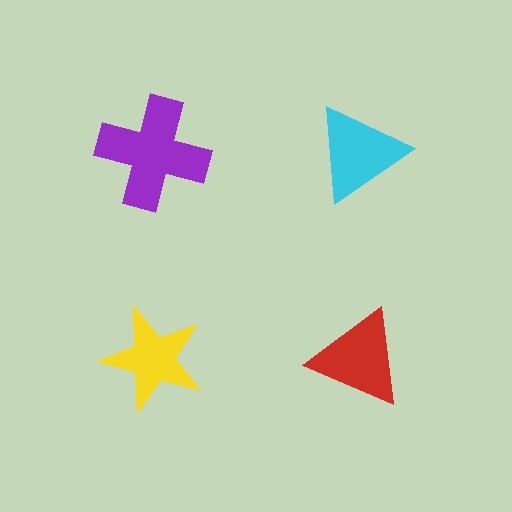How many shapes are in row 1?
2 shapes.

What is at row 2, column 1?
A yellow star.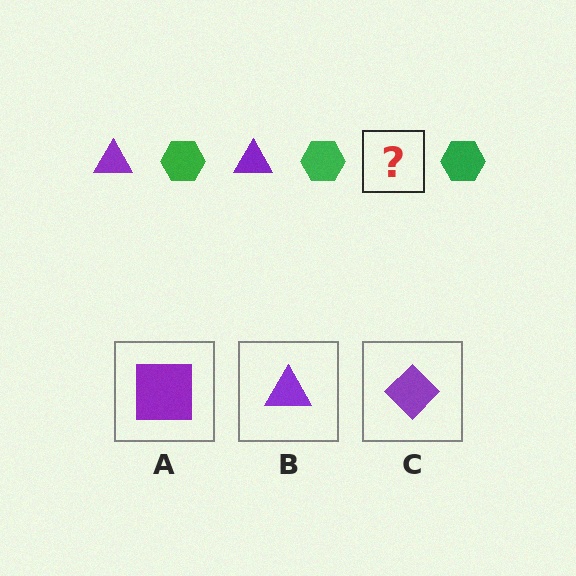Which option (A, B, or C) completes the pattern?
B.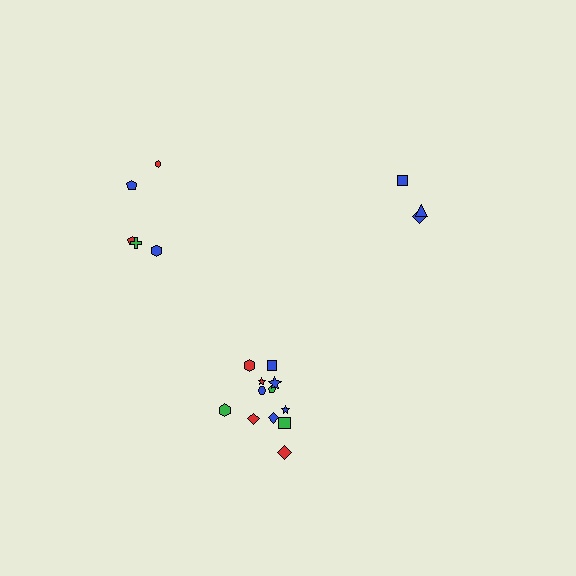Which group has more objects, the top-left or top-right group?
The top-left group.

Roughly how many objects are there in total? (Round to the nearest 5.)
Roughly 20 objects in total.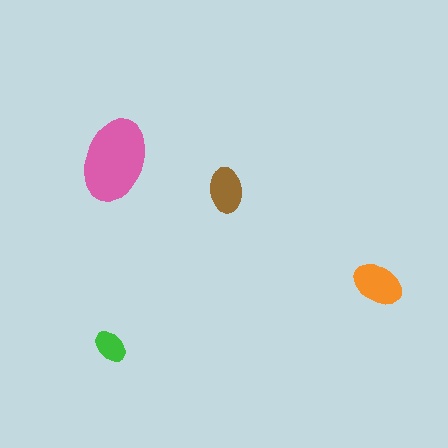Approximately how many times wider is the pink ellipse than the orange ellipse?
About 1.5 times wider.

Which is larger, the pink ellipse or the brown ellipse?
The pink one.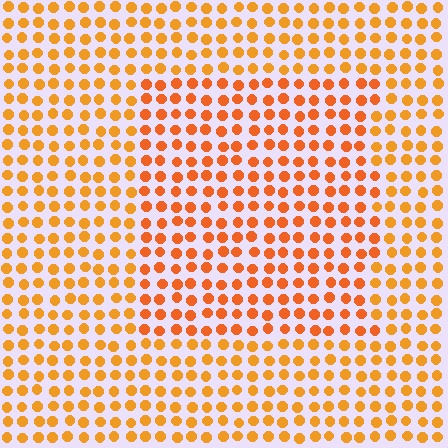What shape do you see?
I see a rectangle.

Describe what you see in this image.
The image is filled with small orange elements in a uniform arrangement. A rectangle-shaped region is visible where the elements are tinted to a slightly different hue, forming a subtle color boundary.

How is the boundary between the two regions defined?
The boundary is defined purely by a slight shift in hue (about 17 degrees). Spacing, size, and orientation are identical on both sides.